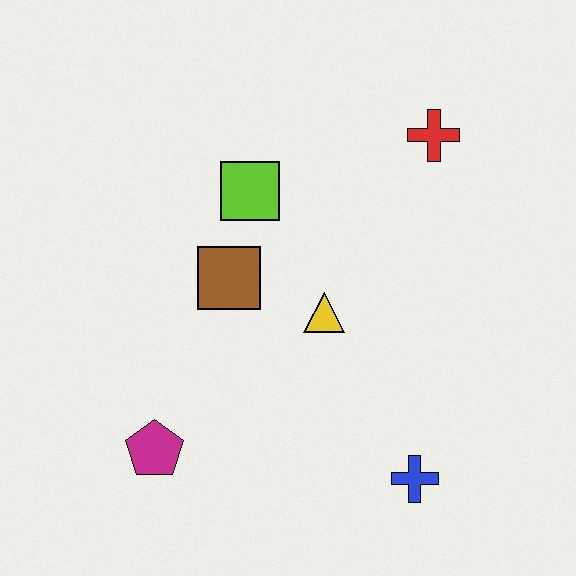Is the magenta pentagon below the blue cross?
No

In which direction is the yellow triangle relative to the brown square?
The yellow triangle is to the right of the brown square.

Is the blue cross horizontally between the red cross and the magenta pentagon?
Yes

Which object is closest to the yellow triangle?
The brown square is closest to the yellow triangle.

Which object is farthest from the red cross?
The magenta pentagon is farthest from the red cross.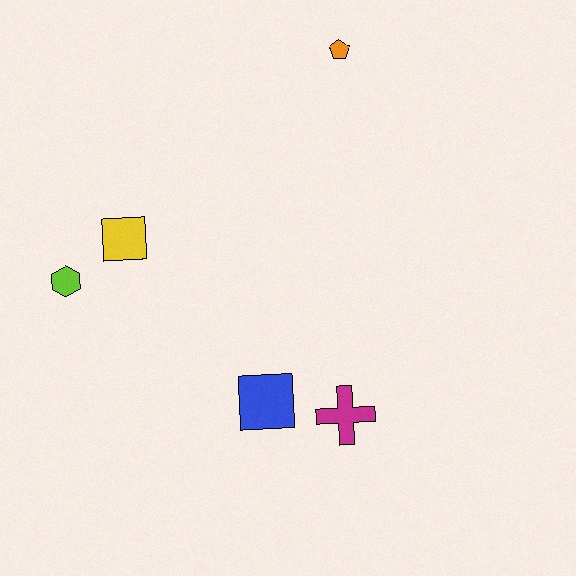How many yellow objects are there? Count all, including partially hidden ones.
There is 1 yellow object.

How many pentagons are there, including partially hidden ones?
There is 1 pentagon.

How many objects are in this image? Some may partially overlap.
There are 5 objects.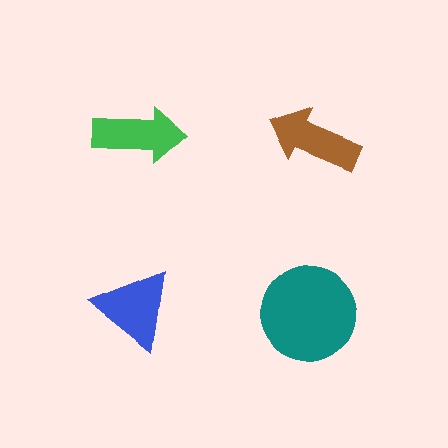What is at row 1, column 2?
A brown arrow.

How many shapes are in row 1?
2 shapes.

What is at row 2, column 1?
A blue triangle.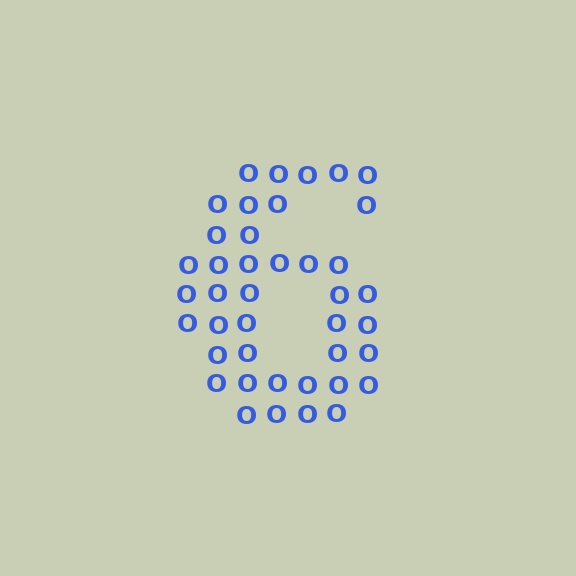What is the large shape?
The large shape is the digit 6.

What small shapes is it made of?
It is made of small letter O's.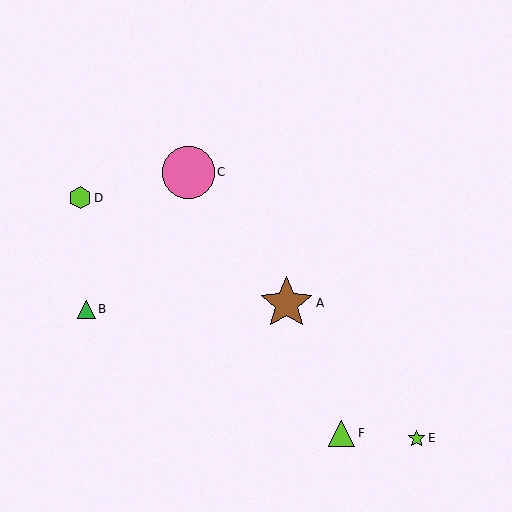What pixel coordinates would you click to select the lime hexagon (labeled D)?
Click at (80, 198) to select the lime hexagon D.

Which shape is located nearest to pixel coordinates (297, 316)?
The brown star (labeled A) at (287, 303) is nearest to that location.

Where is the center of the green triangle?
The center of the green triangle is at (86, 309).